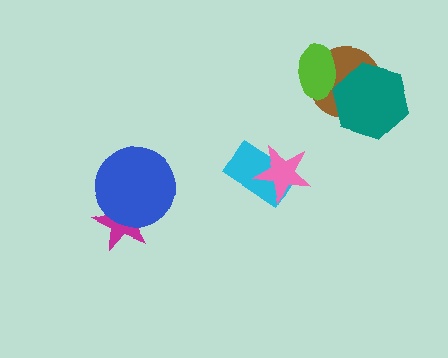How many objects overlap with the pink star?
1 object overlaps with the pink star.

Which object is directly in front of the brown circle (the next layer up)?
The lime ellipse is directly in front of the brown circle.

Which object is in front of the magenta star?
The blue circle is in front of the magenta star.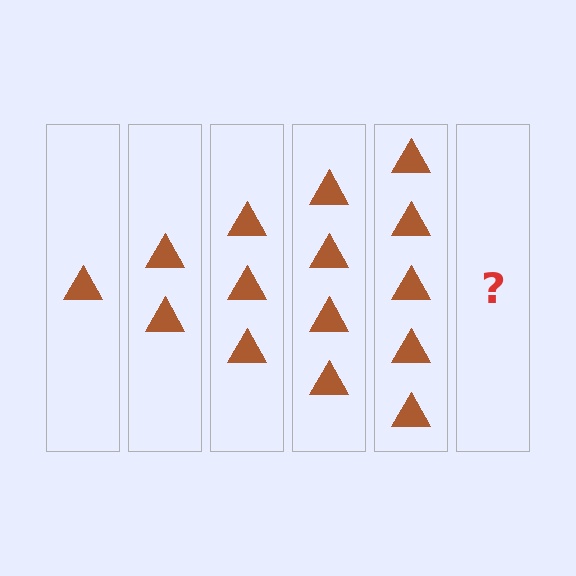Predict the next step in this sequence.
The next step is 6 triangles.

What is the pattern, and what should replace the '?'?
The pattern is that each step adds one more triangle. The '?' should be 6 triangles.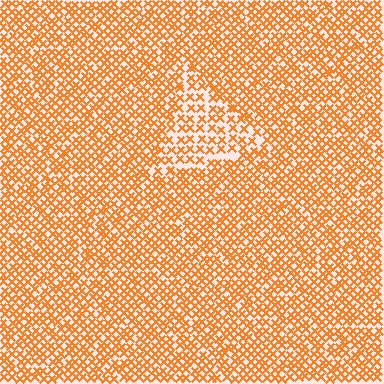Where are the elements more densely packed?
The elements are more densely packed outside the triangle boundary.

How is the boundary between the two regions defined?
The boundary is defined by a change in element density (approximately 1.7x ratio). All elements are the same color, size, and shape.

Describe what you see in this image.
The image contains small orange elements arranged at two different densities. A triangle-shaped region is visible where the elements are less densely packed than the surrounding area.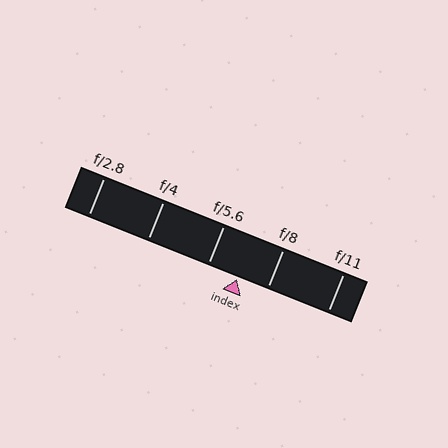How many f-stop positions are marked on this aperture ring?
There are 5 f-stop positions marked.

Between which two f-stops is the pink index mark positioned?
The index mark is between f/5.6 and f/8.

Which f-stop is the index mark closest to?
The index mark is closest to f/8.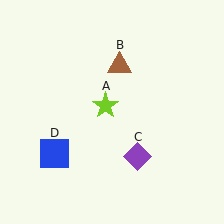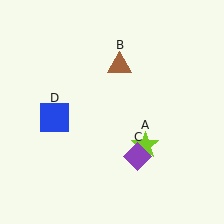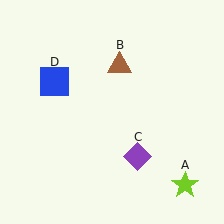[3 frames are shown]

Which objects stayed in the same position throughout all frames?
Brown triangle (object B) and purple diamond (object C) remained stationary.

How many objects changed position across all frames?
2 objects changed position: lime star (object A), blue square (object D).